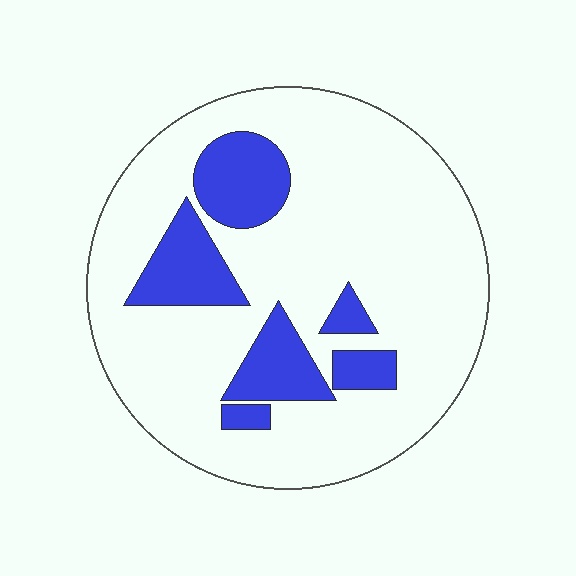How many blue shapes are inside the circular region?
6.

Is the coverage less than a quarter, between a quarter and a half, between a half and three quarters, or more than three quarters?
Less than a quarter.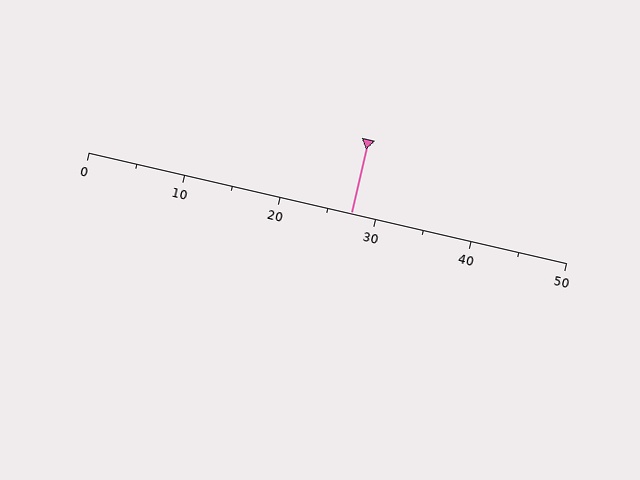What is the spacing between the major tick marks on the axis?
The major ticks are spaced 10 apart.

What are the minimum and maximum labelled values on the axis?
The axis runs from 0 to 50.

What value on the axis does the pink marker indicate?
The marker indicates approximately 27.5.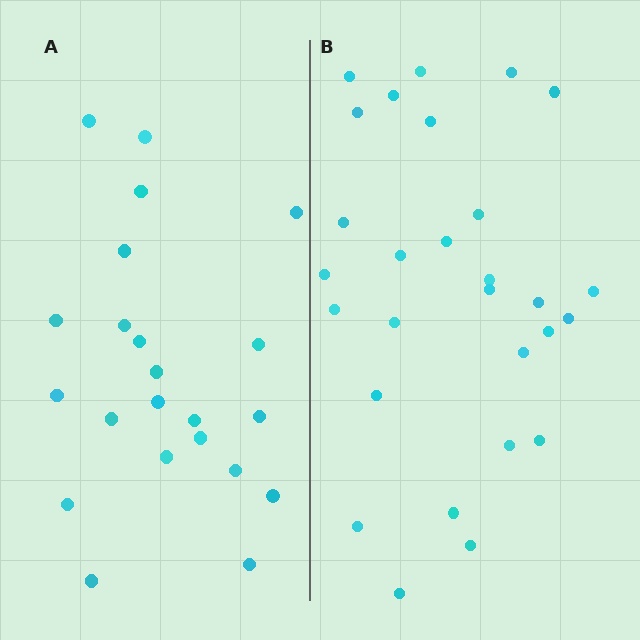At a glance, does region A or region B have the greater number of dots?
Region B (the right region) has more dots.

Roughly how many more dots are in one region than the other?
Region B has about 6 more dots than region A.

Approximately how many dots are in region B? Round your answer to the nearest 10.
About 30 dots. (The exact count is 28, which rounds to 30.)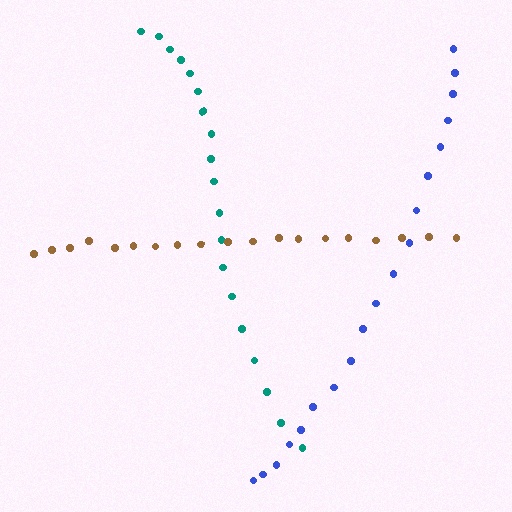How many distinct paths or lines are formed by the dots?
There are 3 distinct paths.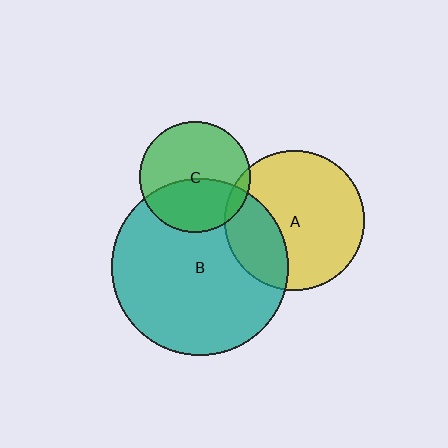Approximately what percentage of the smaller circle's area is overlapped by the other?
Approximately 5%.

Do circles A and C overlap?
Yes.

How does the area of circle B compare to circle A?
Approximately 1.6 times.